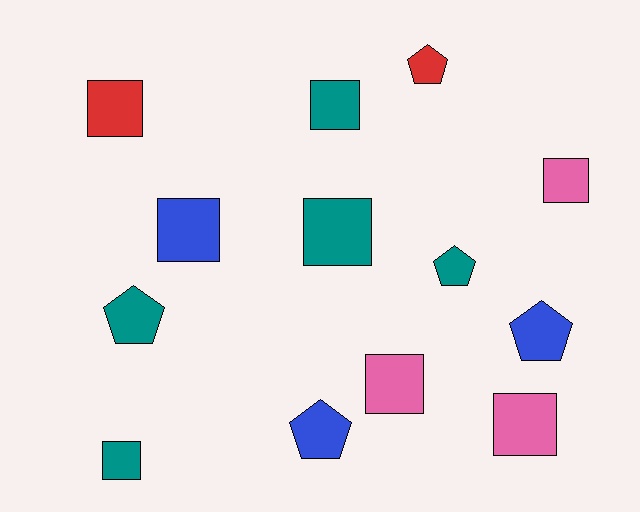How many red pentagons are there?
There is 1 red pentagon.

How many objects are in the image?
There are 13 objects.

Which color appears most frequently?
Teal, with 5 objects.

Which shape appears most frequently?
Square, with 8 objects.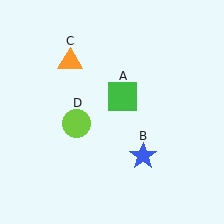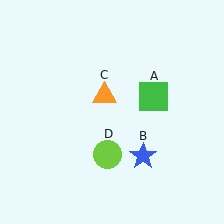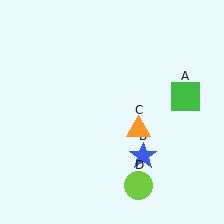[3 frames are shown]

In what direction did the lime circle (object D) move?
The lime circle (object D) moved down and to the right.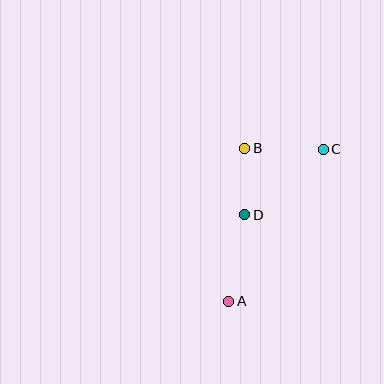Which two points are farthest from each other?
Points A and C are farthest from each other.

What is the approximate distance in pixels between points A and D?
The distance between A and D is approximately 88 pixels.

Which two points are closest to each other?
Points B and D are closest to each other.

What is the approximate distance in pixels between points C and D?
The distance between C and D is approximately 102 pixels.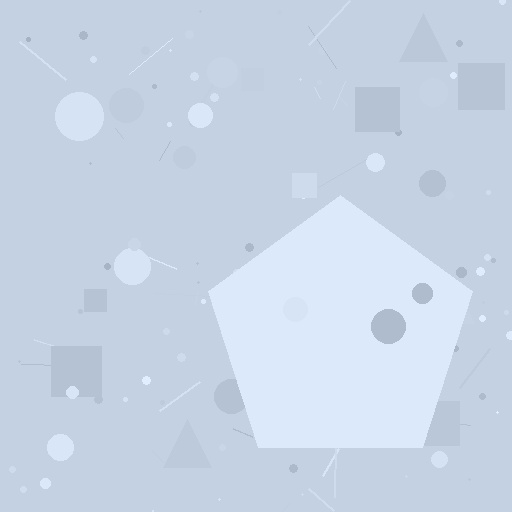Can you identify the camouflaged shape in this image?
The camouflaged shape is a pentagon.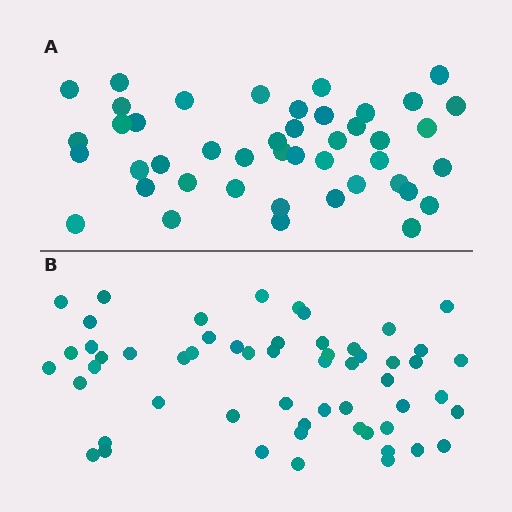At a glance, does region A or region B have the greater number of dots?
Region B (the bottom region) has more dots.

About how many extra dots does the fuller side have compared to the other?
Region B has roughly 12 or so more dots than region A.